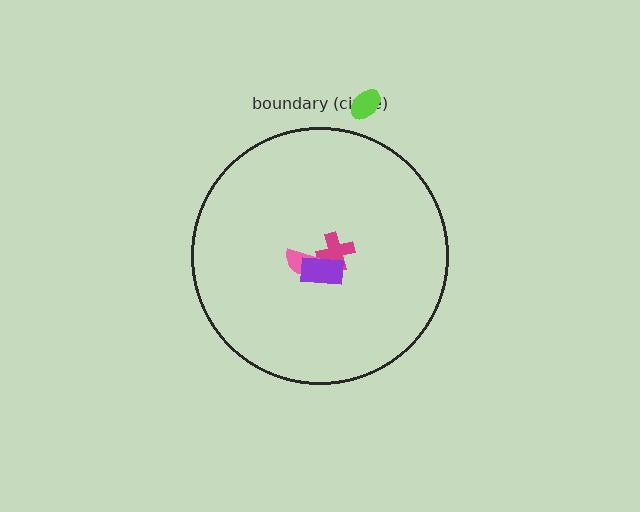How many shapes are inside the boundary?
3 inside, 1 outside.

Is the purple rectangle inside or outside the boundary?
Inside.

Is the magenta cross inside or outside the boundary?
Inside.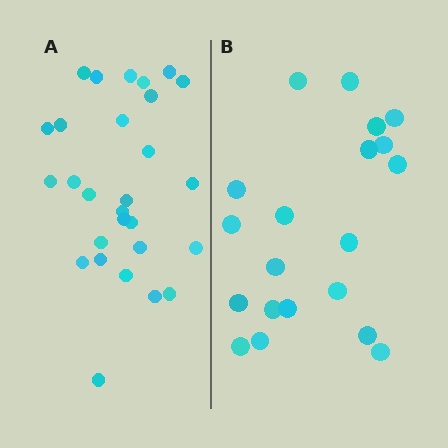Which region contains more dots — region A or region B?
Region A (the left region) has more dots.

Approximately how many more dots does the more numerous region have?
Region A has roughly 8 or so more dots than region B.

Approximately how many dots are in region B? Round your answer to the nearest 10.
About 20 dots.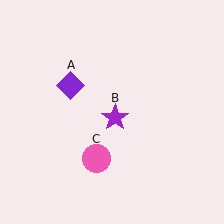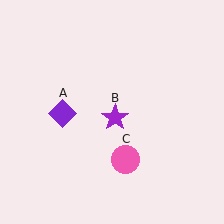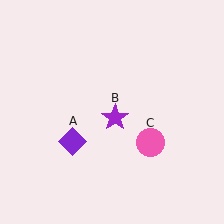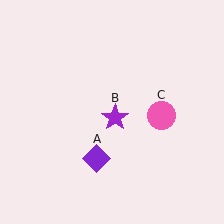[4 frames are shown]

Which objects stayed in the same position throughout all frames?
Purple star (object B) remained stationary.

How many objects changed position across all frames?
2 objects changed position: purple diamond (object A), pink circle (object C).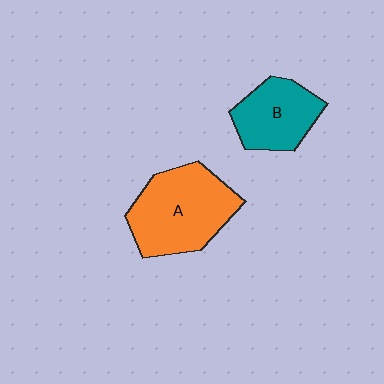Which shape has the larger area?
Shape A (orange).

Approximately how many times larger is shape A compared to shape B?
Approximately 1.5 times.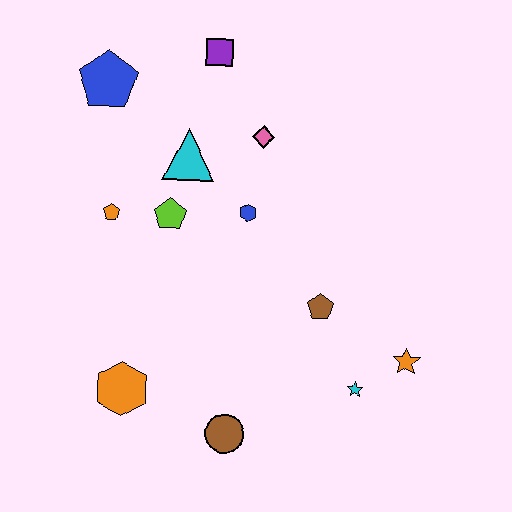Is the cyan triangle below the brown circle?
No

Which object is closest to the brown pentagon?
The cyan star is closest to the brown pentagon.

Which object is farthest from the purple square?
The brown circle is farthest from the purple square.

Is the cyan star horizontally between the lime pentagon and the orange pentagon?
No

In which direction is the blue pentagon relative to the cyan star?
The blue pentagon is above the cyan star.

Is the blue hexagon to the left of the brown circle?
No